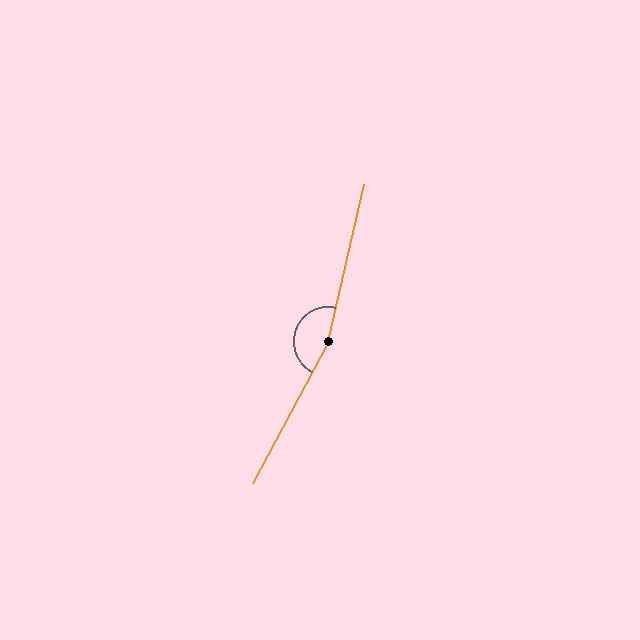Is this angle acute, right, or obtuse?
It is obtuse.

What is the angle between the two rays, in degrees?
Approximately 165 degrees.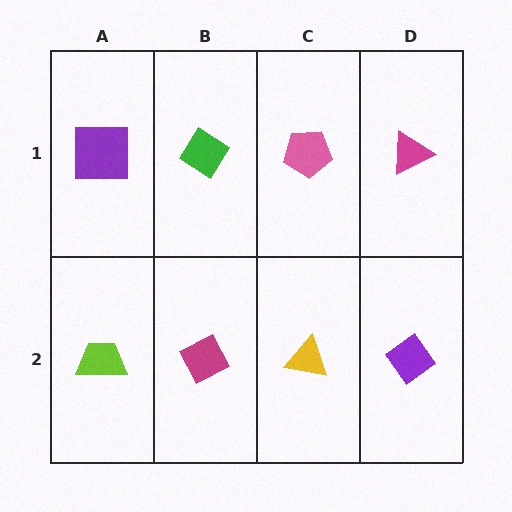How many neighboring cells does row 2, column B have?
3.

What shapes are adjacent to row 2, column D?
A magenta triangle (row 1, column D), a yellow triangle (row 2, column C).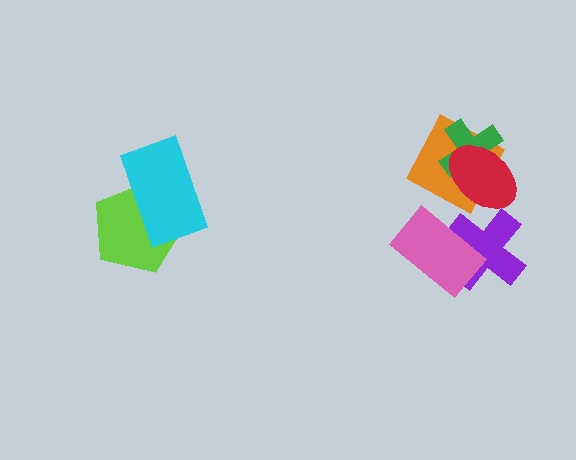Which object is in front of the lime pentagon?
The cyan rectangle is in front of the lime pentagon.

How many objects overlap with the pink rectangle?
1 object overlaps with the pink rectangle.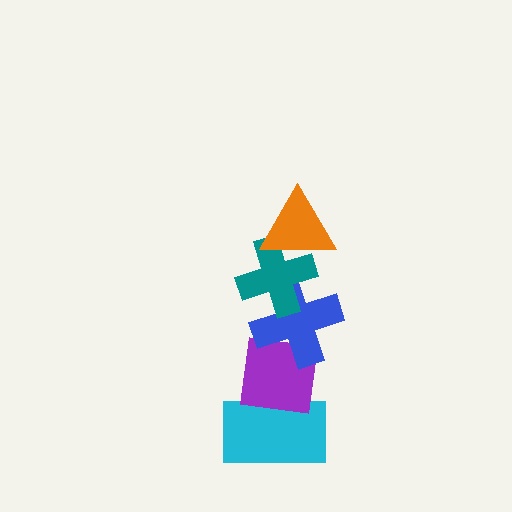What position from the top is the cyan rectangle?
The cyan rectangle is 5th from the top.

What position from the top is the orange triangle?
The orange triangle is 1st from the top.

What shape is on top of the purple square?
The blue cross is on top of the purple square.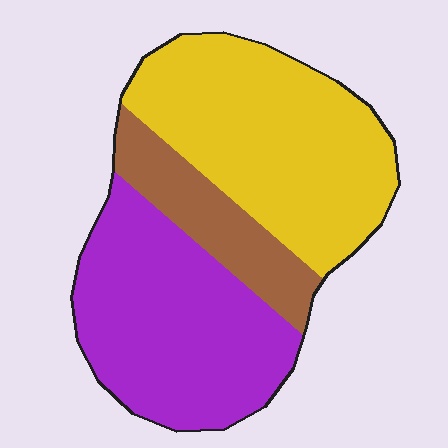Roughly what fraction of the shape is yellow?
Yellow takes up about two fifths (2/5) of the shape.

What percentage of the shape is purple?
Purple takes up about two fifths (2/5) of the shape.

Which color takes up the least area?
Brown, at roughly 15%.